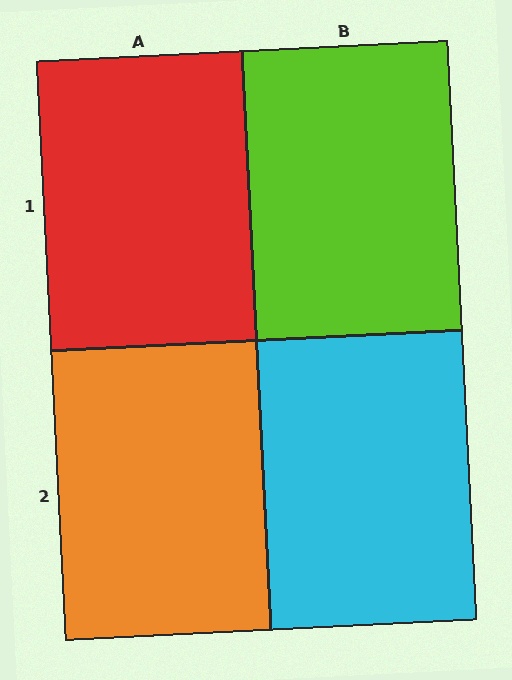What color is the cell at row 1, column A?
Red.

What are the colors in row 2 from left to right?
Orange, cyan.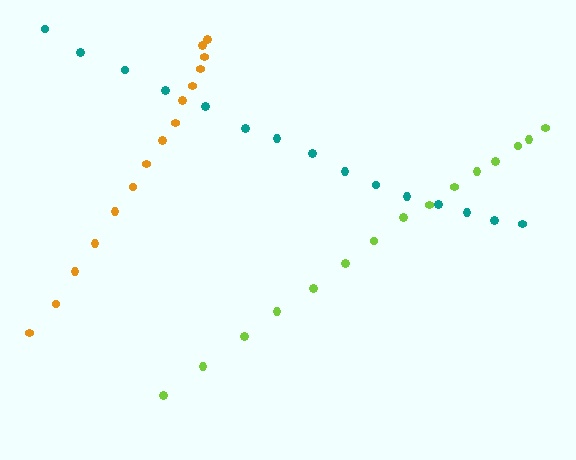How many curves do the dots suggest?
There are 3 distinct paths.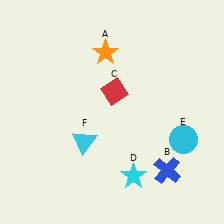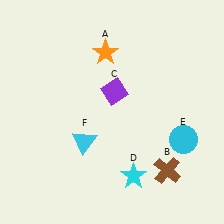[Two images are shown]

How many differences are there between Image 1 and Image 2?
There are 2 differences between the two images.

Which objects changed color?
B changed from blue to brown. C changed from red to purple.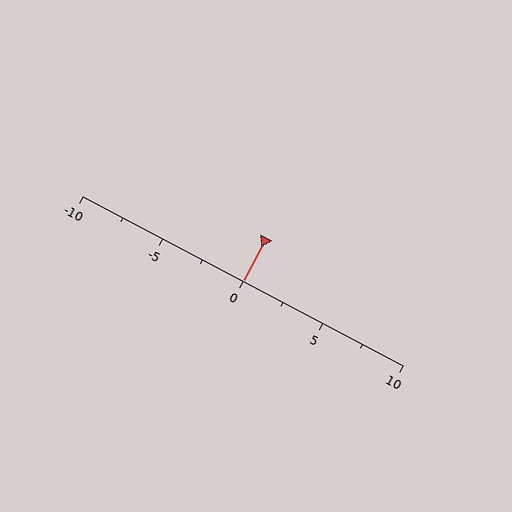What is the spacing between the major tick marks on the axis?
The major ticks are spaced 5 apart.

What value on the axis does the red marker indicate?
The marker indicates approximately 0.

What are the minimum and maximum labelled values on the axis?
The axis runs from -10 to 10.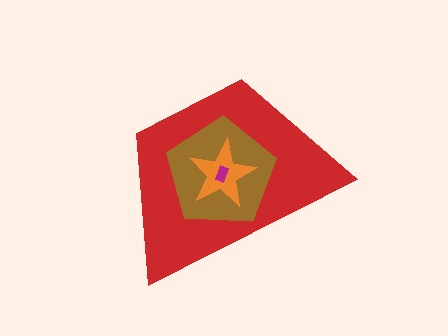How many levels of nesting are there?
4.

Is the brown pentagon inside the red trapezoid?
Yes.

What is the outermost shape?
The red trapezoid.